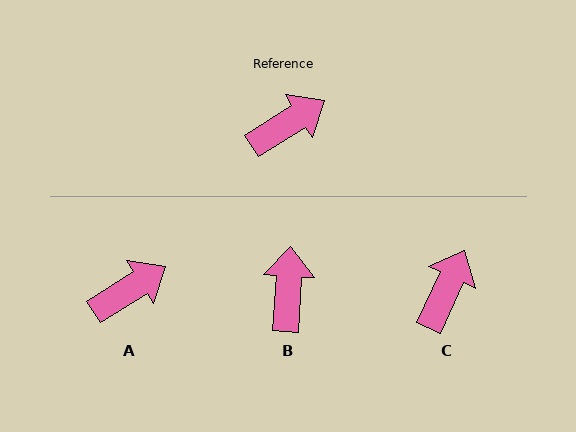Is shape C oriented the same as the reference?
No, it is off by about 33 degrees.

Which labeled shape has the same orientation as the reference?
A.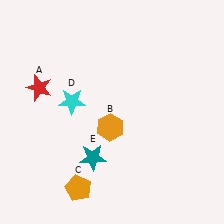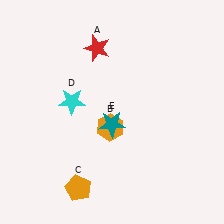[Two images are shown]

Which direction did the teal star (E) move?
The teal star (E) moved up.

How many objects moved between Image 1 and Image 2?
2 objects moved between the two images.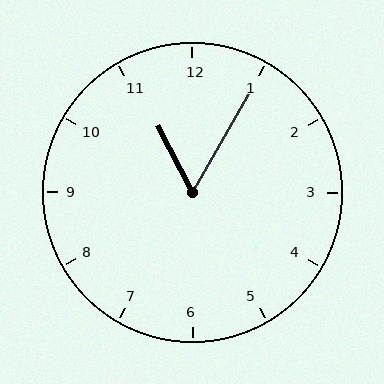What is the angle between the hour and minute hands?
Approximately 58 degrees.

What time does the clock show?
11:05.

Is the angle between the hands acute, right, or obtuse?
It is acute.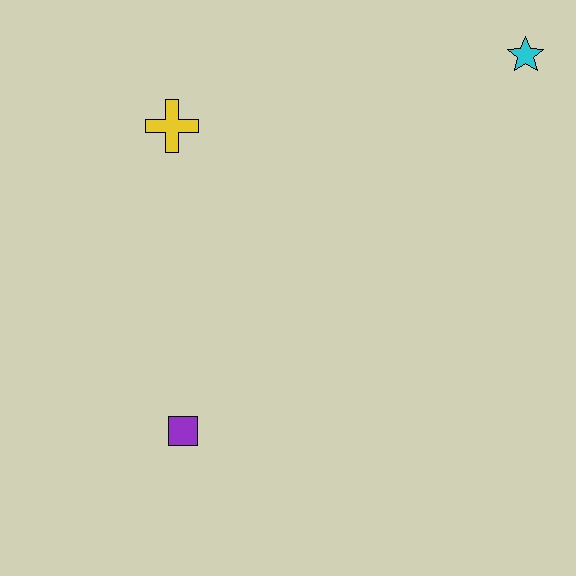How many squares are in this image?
There is 1 square.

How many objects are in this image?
There are 3 objects.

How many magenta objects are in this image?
There are no magenta objects.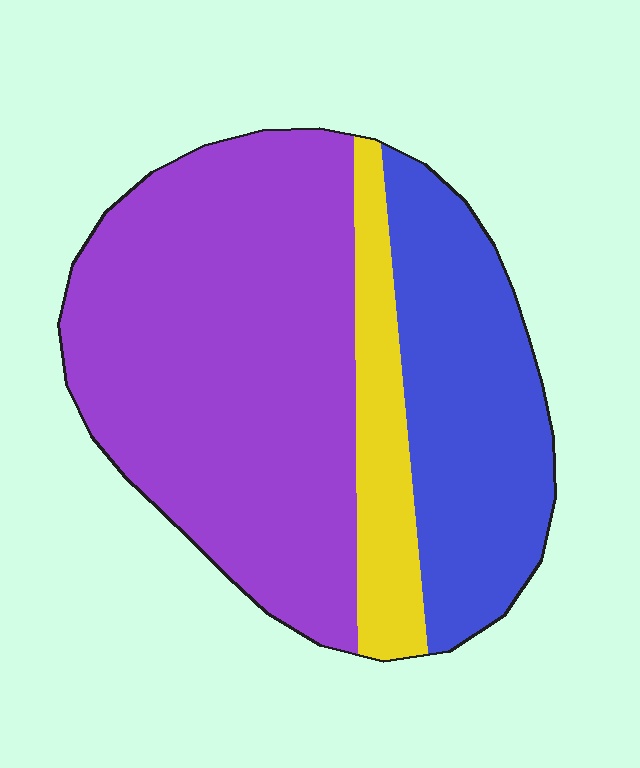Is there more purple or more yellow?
Purple.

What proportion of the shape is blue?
Blue covers roughly 30% of the shape.